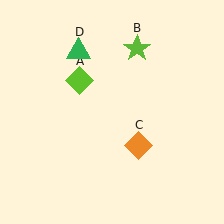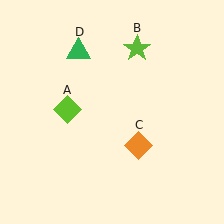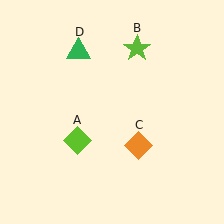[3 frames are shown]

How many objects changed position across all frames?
1 object changed position: lime diamond (object A).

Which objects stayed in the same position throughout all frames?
Lime star (object B) and orange diamond (object C) and green triangle (object D) remained stationary.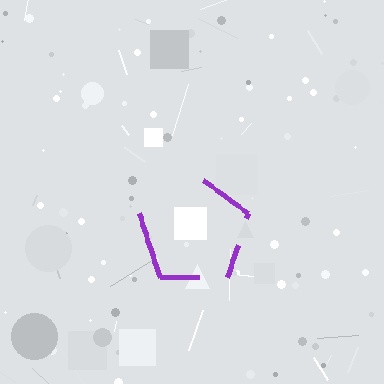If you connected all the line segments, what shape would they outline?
They would outline a pentagon.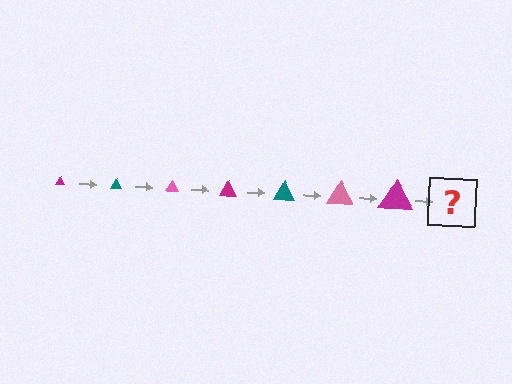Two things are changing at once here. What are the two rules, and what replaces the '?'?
The two rules are that the triangle grows larger each step and the color cycles through magenta, teal, and pink. The '?' should be a teal triangle, larger than the previous one.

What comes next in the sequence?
The next element should be a teal triangle, larger than the previous one.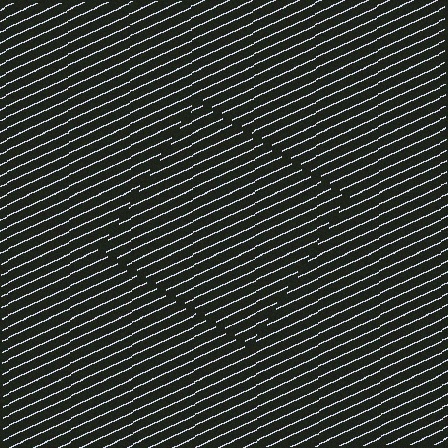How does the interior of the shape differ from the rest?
The interior of the shape contains the same grating, shifted by half a period — the contour is defined by the phase discontinuity where line-ends from the inner and outer gratings abut.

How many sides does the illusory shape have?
4 sides — the line-ends trace a square.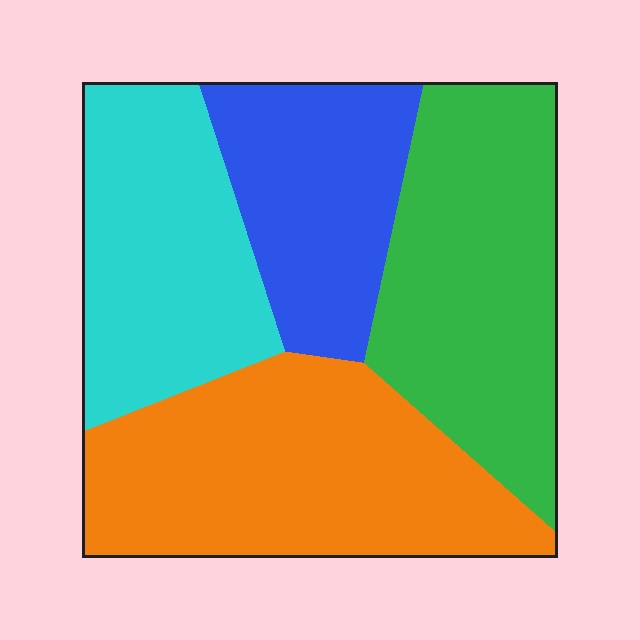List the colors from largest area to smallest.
From largest to smallest: orange, green, cyan, blue.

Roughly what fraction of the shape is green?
Green covers about 30% of the shape.